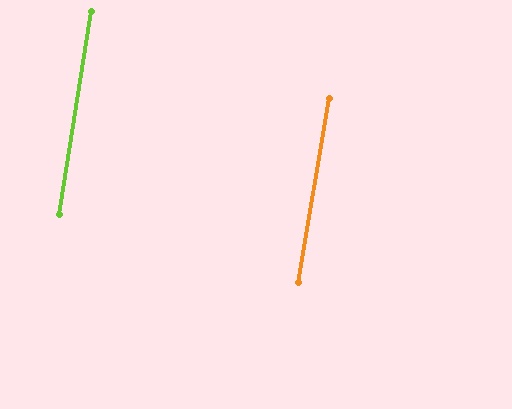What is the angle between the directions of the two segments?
Approximately 0 degrees.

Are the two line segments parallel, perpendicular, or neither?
Parallel — their directions differ by only 0.4°.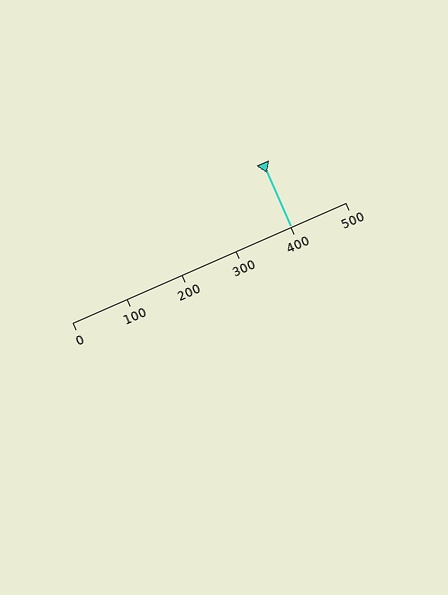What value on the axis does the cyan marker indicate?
The marker indicates approximately 400.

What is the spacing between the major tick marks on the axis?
The major ticks are spaced 100 apart.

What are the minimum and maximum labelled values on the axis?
The axis runs from 0 to 500.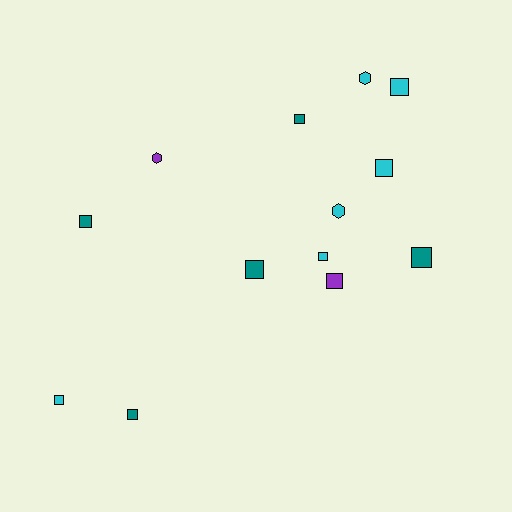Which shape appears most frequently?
Square, with 10 objects.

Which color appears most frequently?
Cyan, with 6 objects.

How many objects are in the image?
There are 13 objects.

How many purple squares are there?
There is 1 purple square.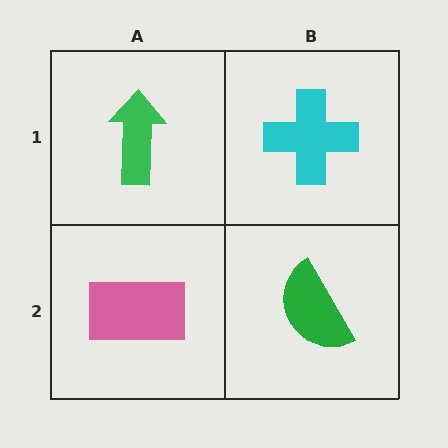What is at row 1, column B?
A cyan cross.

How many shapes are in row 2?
2 shapes.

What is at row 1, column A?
A green arrow.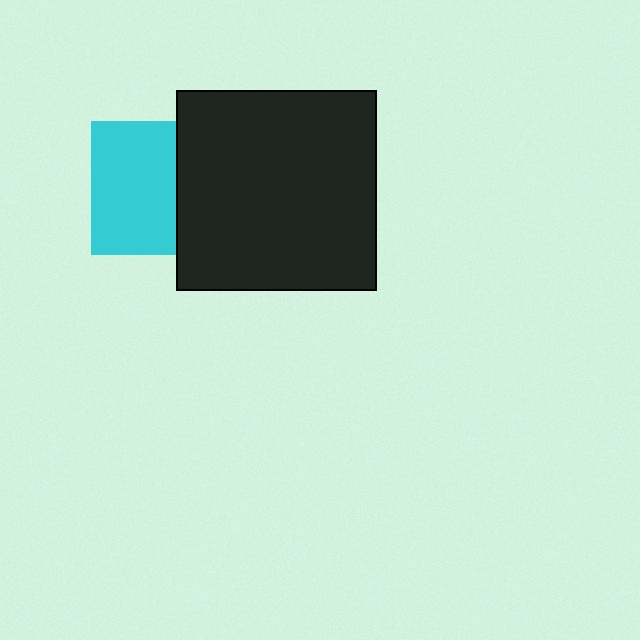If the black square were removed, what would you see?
You would see the complete cyan square.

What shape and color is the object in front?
The object in front is a black square.